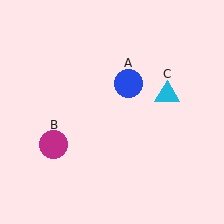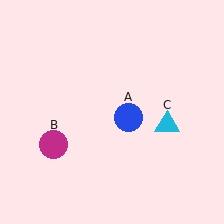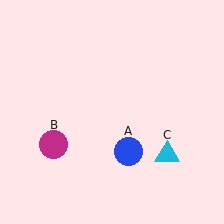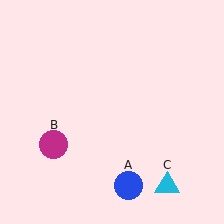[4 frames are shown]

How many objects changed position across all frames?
2 objects changed position: blue circle (object A), cyan triangle (object C).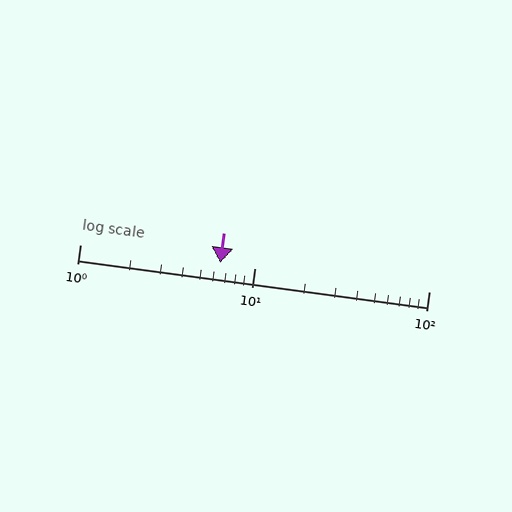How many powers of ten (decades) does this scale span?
The scale spans 2 decades, from 1 to 100.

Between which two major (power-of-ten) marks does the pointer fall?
The pointer is between 1 and 10.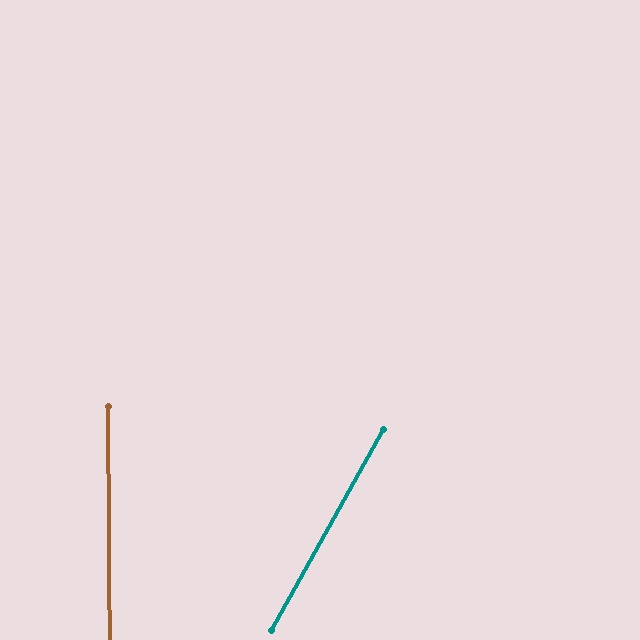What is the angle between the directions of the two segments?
Approximately 29 degrees.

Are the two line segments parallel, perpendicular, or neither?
Neither parallel nor perpendicular — they differ by about 29°.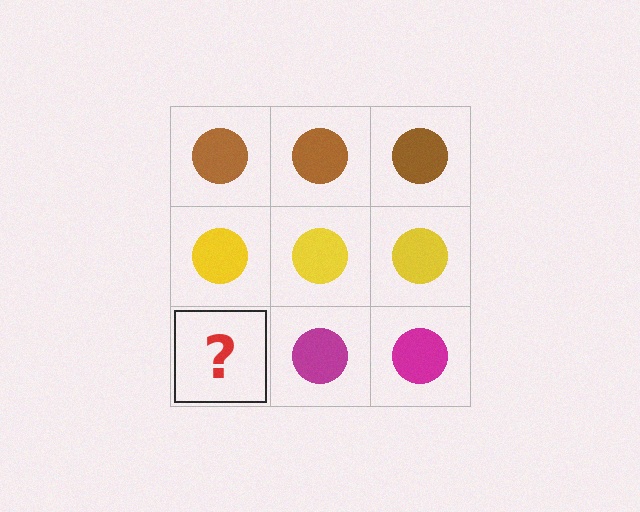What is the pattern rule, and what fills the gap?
The rule is that each row has a consistent color. The gap should be filled with a magenta circle.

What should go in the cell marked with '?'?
The missing cell should contain a magenta circle.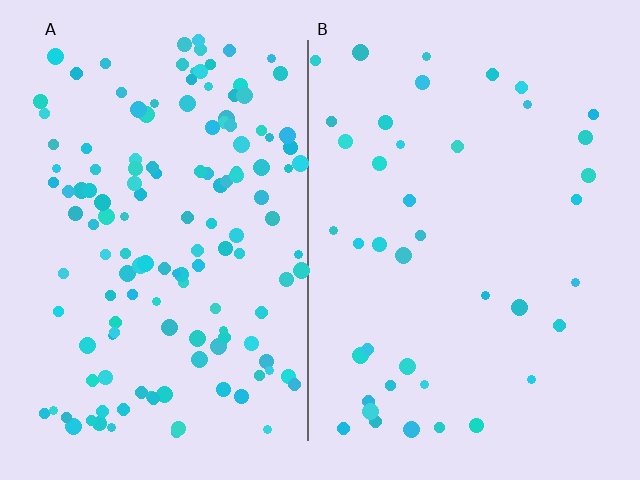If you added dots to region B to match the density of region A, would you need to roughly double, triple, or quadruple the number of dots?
Approximately triple.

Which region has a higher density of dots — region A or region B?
A (the left).